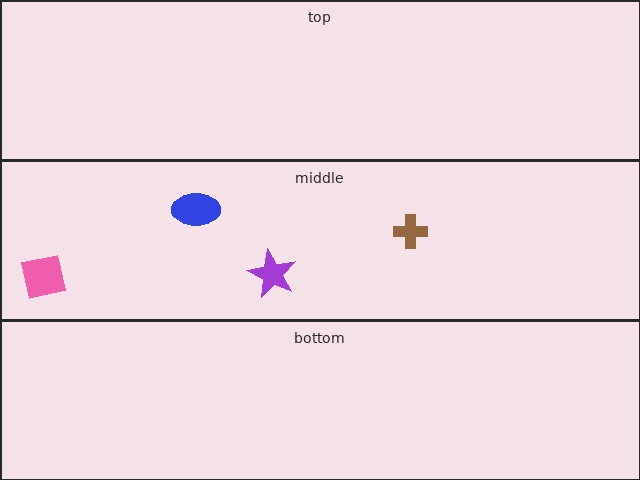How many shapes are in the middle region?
4.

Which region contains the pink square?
The middle region.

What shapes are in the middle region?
The brown cross, the purple star, the blue ellipse, the pink square.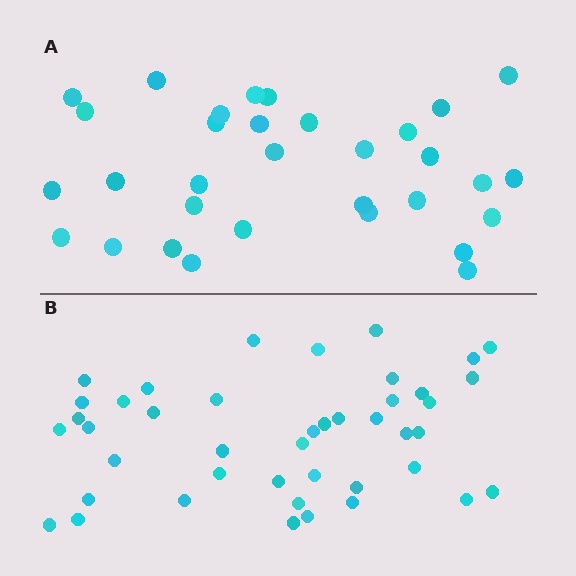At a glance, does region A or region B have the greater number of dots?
Region B (the bottom region) has more dots.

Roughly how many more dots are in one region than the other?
Region B has roughly 12 or so more dots than region A.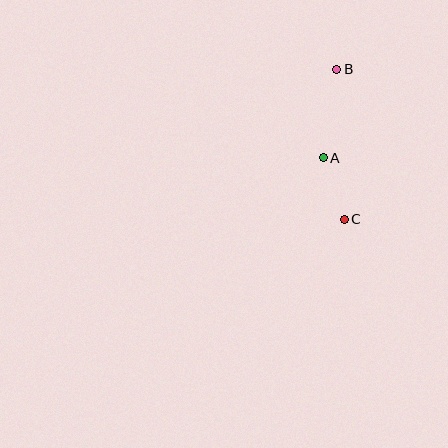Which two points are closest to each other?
Points A and C are closest to each other.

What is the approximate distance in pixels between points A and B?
The distance between A and B is approximately 89 pixels.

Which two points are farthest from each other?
Points B and C are farthest from each other.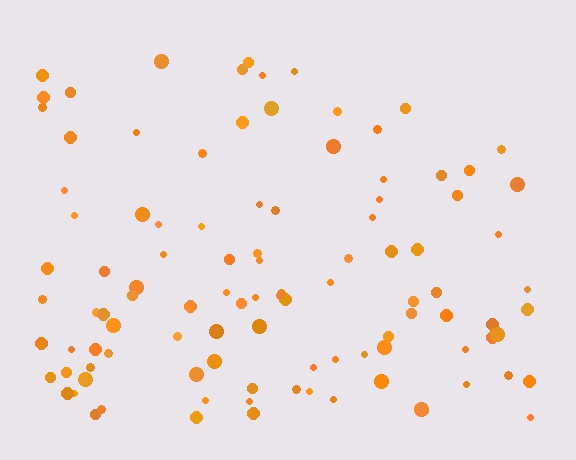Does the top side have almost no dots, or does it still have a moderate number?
Still a moderate number, just noticeably fewer than the bottom.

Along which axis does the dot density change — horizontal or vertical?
Vertical.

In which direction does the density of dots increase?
From top to bottom, with the bottom side densest.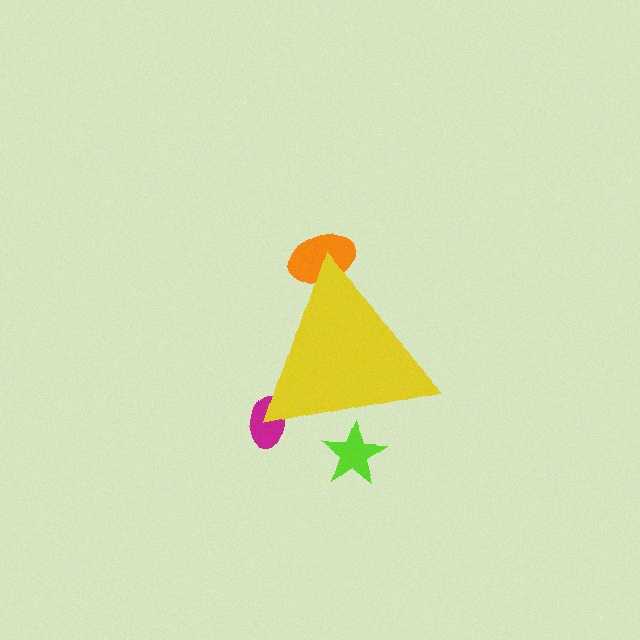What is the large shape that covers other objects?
A yellow triangle.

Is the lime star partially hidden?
Yes, the lime star is partially hidden behind the yellow triangle.